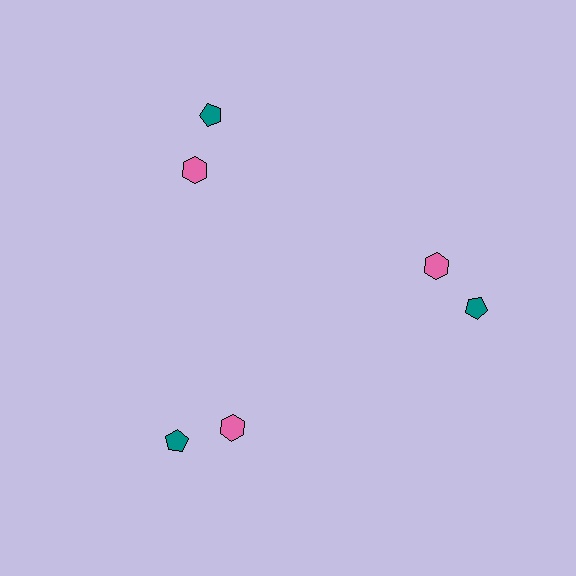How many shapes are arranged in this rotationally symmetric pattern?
There are 6 shapes, arranged in 3 groups of 2.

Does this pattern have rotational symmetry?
Yes, this pattern has 3-fold rotational symmetry. It looks the same after rotating 120 degrees around the center.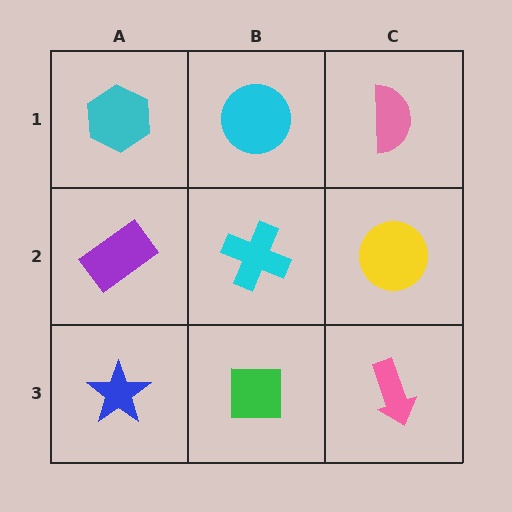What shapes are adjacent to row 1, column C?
A yellow circle (row 2, column C), a cyan circle (row 1, column B).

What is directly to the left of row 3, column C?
A green square.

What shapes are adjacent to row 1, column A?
A purple rectangle (row 2, column A), a cyan circle (row 1, column B).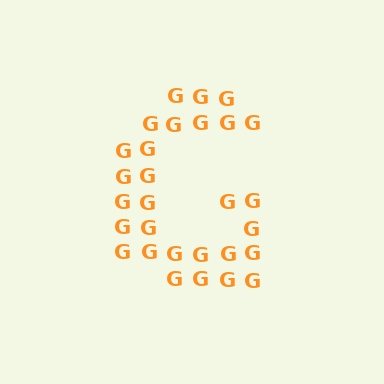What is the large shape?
The large shape is the letter G.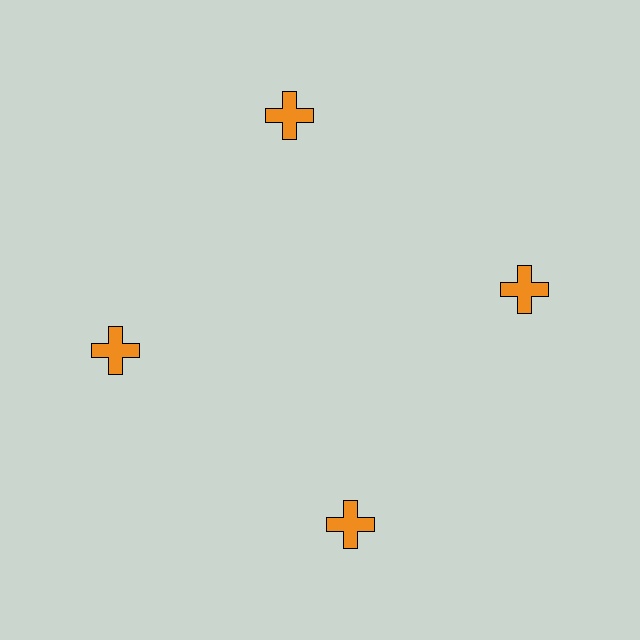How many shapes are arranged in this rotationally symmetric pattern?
There are 4 shapes, arranged in 4 groups of 1.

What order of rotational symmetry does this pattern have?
This pattern has 4-fold rotational symmetry.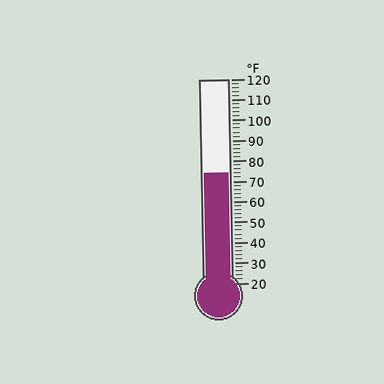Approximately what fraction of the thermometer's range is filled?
The thermometer is filled to approximately 55% of its range.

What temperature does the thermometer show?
The thermometer shows approximately 74°F.